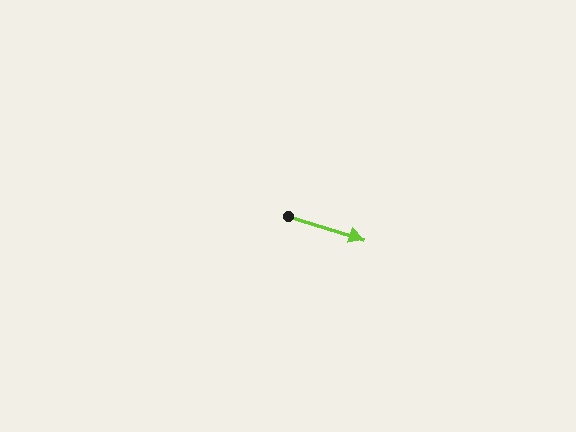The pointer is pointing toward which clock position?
Roughly 4 o'clock.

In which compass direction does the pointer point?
East.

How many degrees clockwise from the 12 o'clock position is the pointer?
Approximately 107 degrees.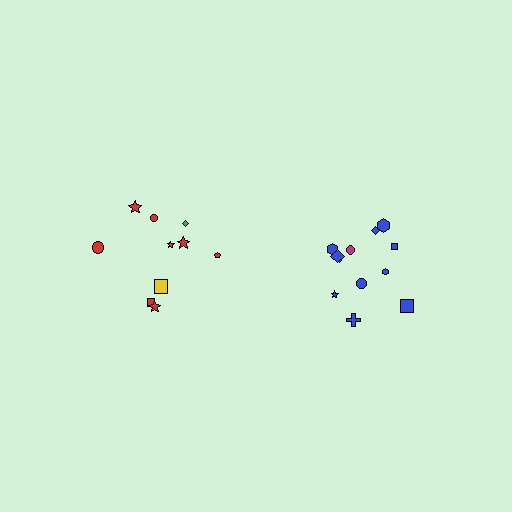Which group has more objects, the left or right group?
The right group.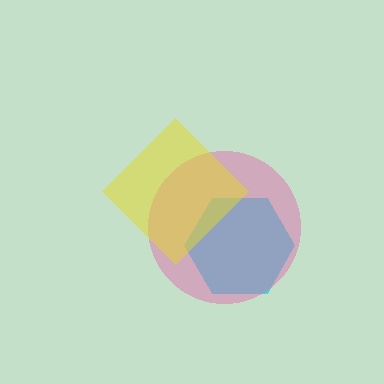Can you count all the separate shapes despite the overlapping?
Yes, there are 3 separate shapes.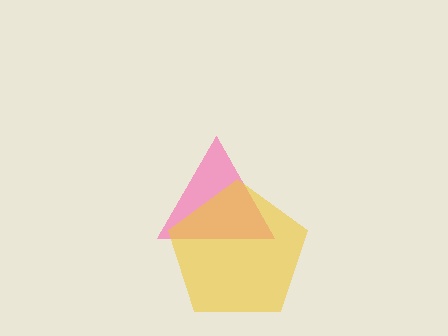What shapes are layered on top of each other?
The layered shapes are: a pink triangle, a yellow pentagon.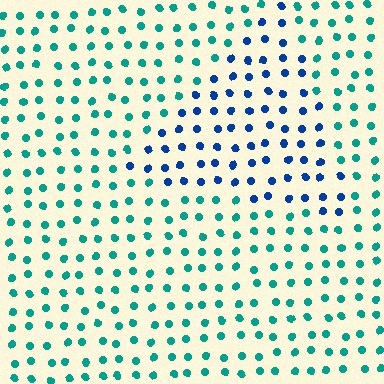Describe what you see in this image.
The image is filled with small teal elements in a uniform arrangement. A triangle-shaped region is visible where the elements are tinted to a slightly different hue, forming a subtle color boundary.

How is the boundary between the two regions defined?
The boundary is defined purely by a slight shift in hue (about 47 degrees). Spacing, size, and orientation are identical on both sides.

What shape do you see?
I see a triangle.